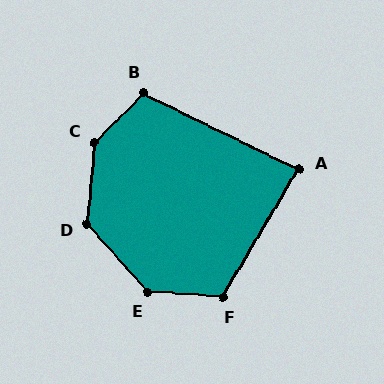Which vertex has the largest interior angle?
C, at approximately 139 degrees.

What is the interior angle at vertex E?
Approximately 135 degrees (obtuse).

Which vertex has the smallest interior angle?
A, at approximately 85 degrees.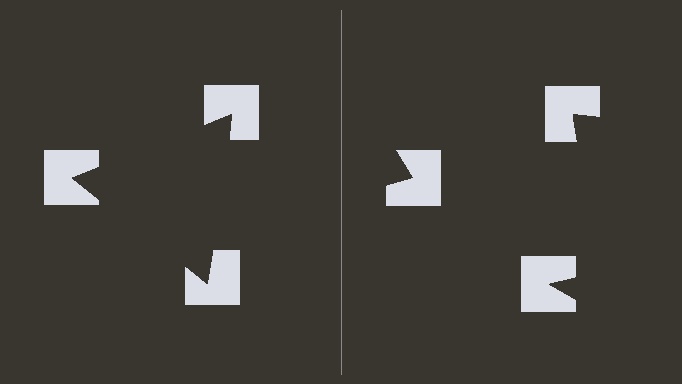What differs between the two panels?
The notched squares are positioned identically on both sides; only the wedge orientations differ. On the left they align to a triangle; on the right they are misaligned.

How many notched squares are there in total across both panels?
6 — 3 on each side.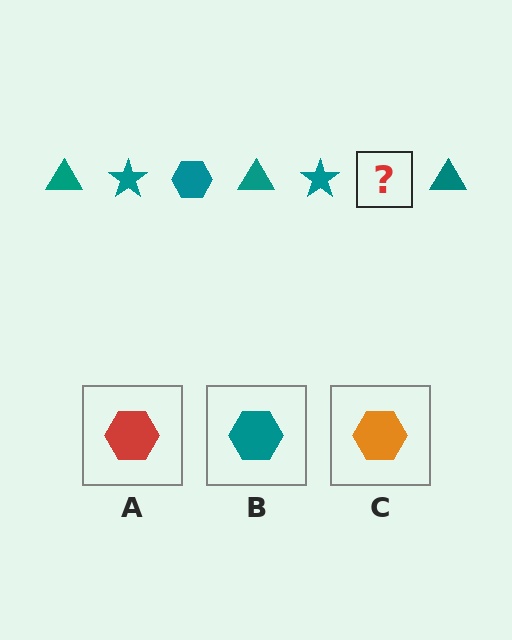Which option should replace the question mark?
Option B.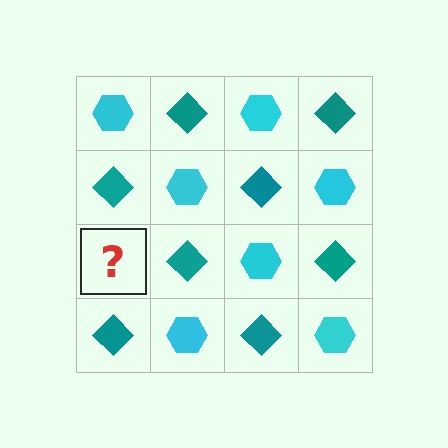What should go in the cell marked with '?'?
The missing cell should contain a cyan hexagon.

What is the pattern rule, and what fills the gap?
The rule is that it alternates cyan hexagon and teal diamond in a checkerboard pattern. The gap should be filled with a cyan hexagon.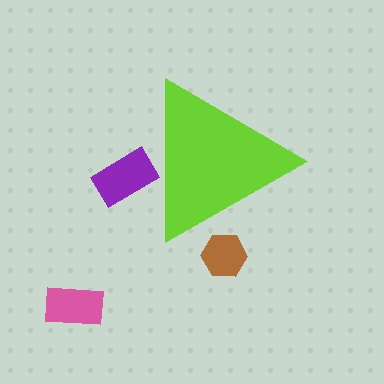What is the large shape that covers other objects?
A lime triangle.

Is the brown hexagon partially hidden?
Yes, the brown hexagon is partially hidden behind the lime triangle.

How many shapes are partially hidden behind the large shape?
2 shapes are partially hidden.